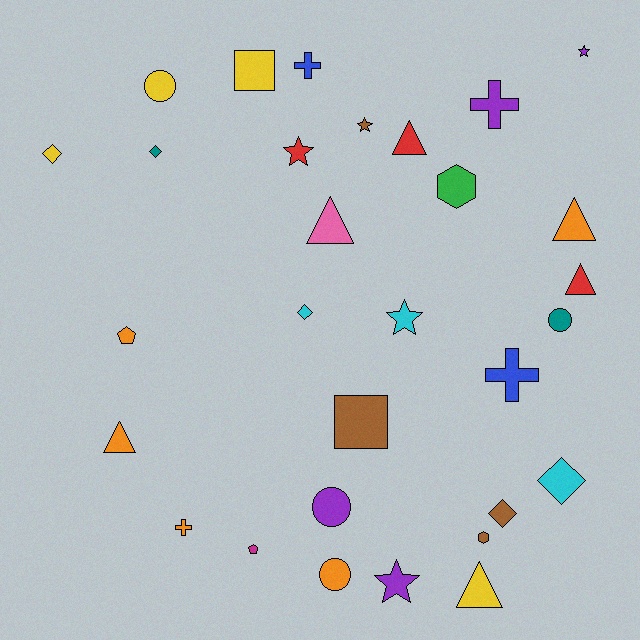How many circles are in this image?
There are 4 circles.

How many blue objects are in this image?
There are 2 blue objects.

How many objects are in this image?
There are 30 objects.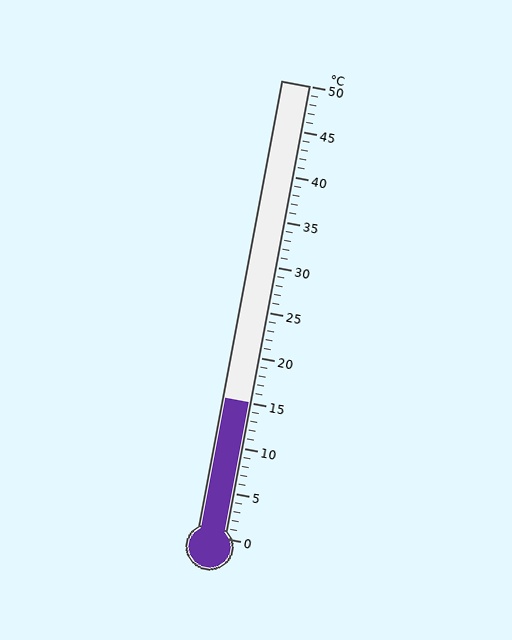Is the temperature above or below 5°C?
The temperature is above 5°C.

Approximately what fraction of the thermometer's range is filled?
The thermometer is filled to approximately 30% of its range.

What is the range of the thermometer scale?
The thermometer scale ranges from 0°C to 50°C.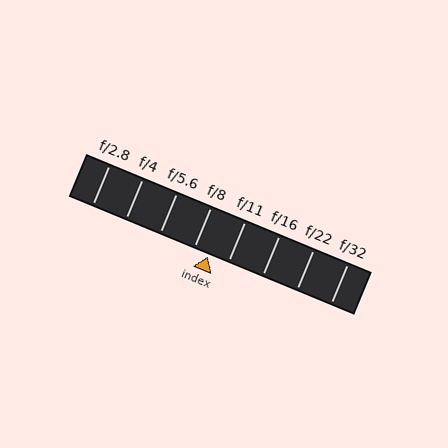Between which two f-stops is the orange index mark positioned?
The index mark is between f/8 and f/11.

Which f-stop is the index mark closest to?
The index mark is closest to f/8.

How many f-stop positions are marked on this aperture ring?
There are 8 f-stop positions marked.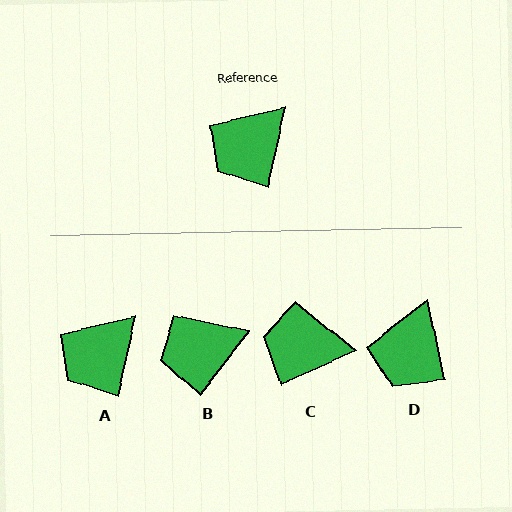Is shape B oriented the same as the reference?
No, it is off by about 25 degrees.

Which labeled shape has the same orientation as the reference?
A.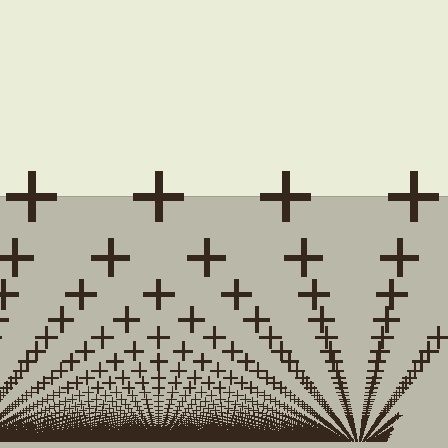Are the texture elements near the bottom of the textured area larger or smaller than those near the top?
Smaller. The gradient is inverted — elements near the bottom are smaller and denser.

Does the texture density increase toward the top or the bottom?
Density increases toward the bottom.